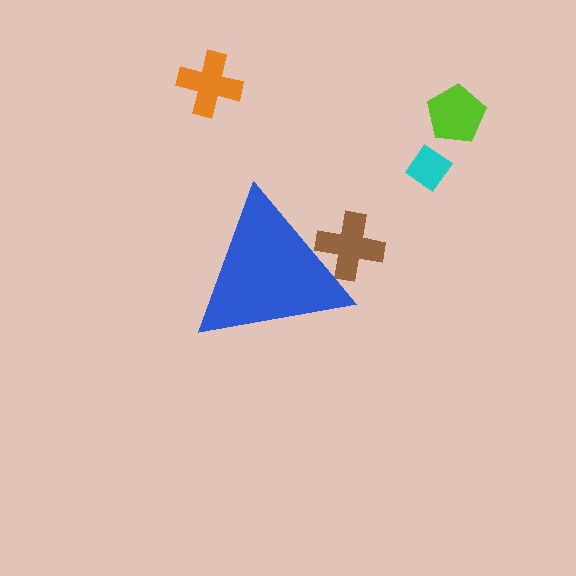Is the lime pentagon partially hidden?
No, the lime pentagon is fully visible.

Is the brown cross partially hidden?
Yes, the brown cross is partially hidden behind the blue triangle.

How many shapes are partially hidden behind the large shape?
1 shape is partially hidden.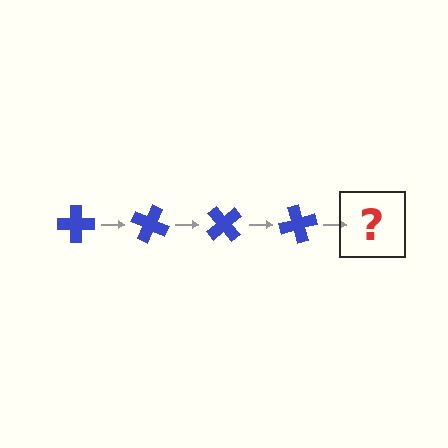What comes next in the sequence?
The next element should be a blue cross rotated 100 degrees.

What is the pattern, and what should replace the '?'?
The pattern is that the cross rotates 25 degrees each step. The '?' should be a blue cross rotated 100 degrees.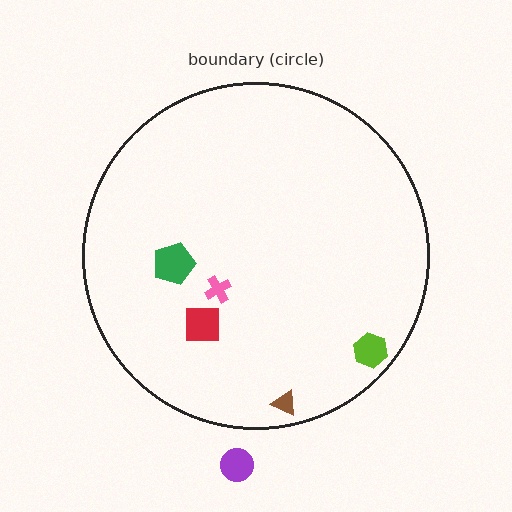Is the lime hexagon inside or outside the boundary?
Inside.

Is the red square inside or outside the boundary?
Inside.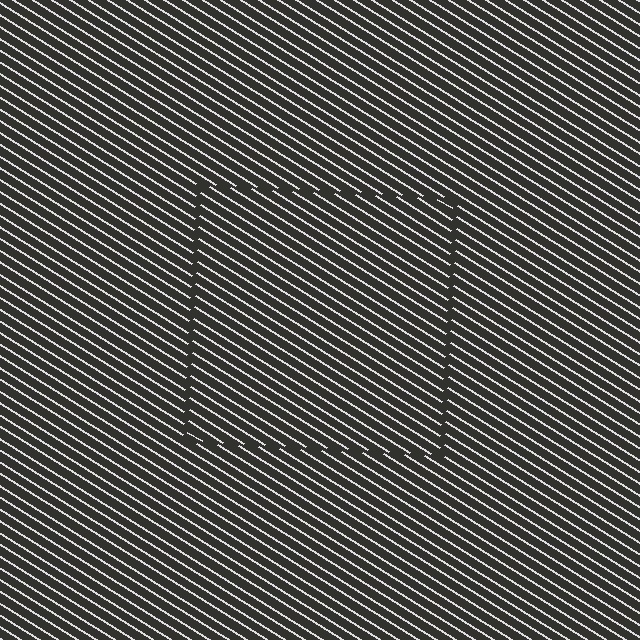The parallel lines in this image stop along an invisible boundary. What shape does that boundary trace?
An illusory square. The interior of the shape contains the same grating, shifted by half a period — the contour is defined by the phase discontinuity where line-ends from the inner and outer gratings abut.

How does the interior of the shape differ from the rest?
The interior of the shape contains the same grating, shifted by half a period — the contour is defined by the phase discontinuity where line-ends from the inner and outer gratings abut.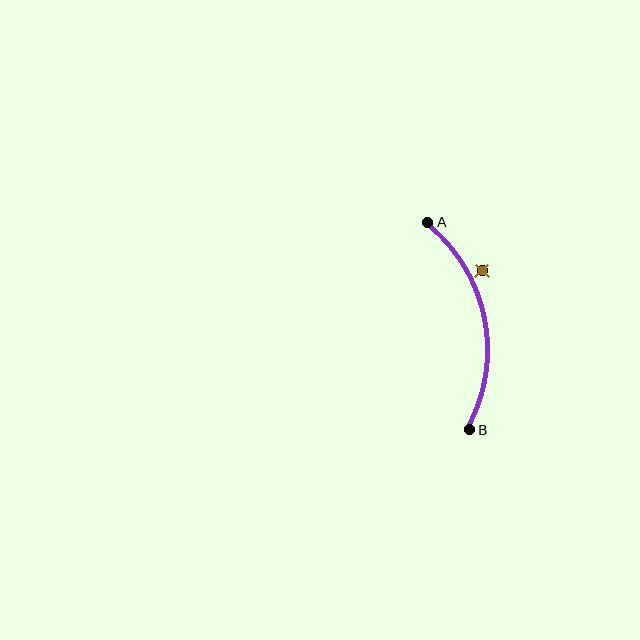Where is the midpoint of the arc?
The arc midpoint is the point on the curve farthest from the straight line joining A and B. It sits to the right of that line.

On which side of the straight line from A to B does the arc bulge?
The arc bulges to the right of the straight line connecting A and B.